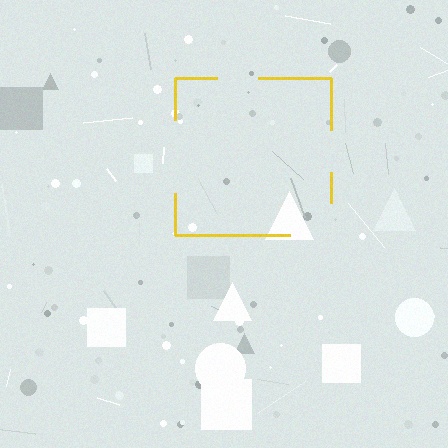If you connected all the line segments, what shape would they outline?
They would outline a square.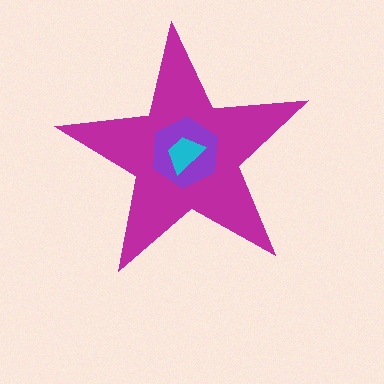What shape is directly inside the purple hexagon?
The cyan trapezoid.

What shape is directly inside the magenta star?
The purple hexagon.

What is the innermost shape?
The cyan trapezoid.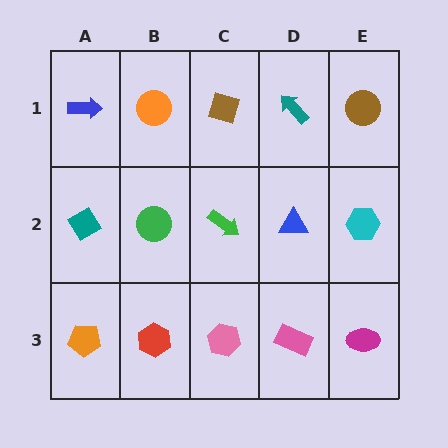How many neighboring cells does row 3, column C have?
3.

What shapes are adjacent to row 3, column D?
A blue triangle (row 2, column D), a pink hexagon (row 3, column C), a magenta ellipse (row 3, column E).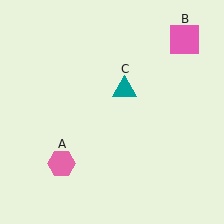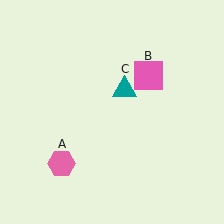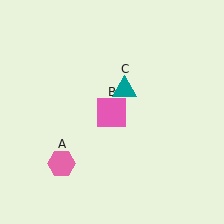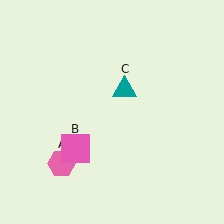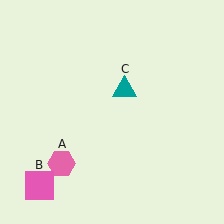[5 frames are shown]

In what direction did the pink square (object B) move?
The pink square (object B) moved down and to the left.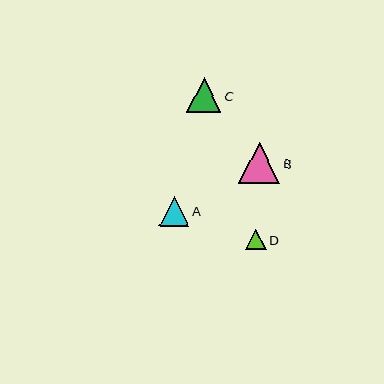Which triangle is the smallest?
Triangle D is the smallest with a size of approximately 21 pixels.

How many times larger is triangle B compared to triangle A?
Triangle B is approximately 1.4 times the size of triangle A.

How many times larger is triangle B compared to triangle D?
Triangle B is approximately 2.0 times the size of triangle D.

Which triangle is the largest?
Triangle B is the largest with a size of approximately 42 pixels.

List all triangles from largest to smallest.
From largest to smallest: B, C, A, D.